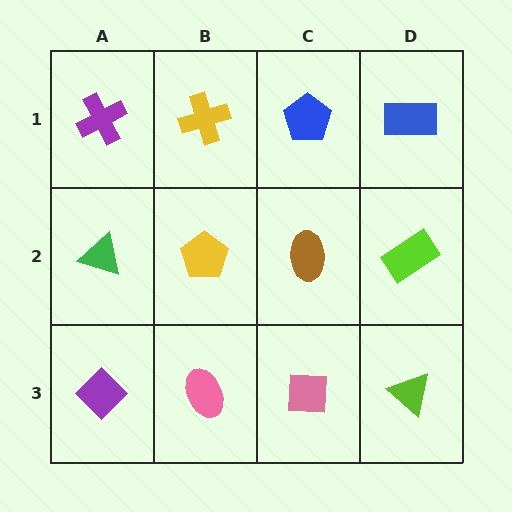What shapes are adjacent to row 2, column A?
A purple cross (row 1, column A), a purple diamond (row 3, column A), a yellow pentagon (row 2, column B).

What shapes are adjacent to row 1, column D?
A lime rectangle (row 2, column D), a blue pentagon (row 1, column C).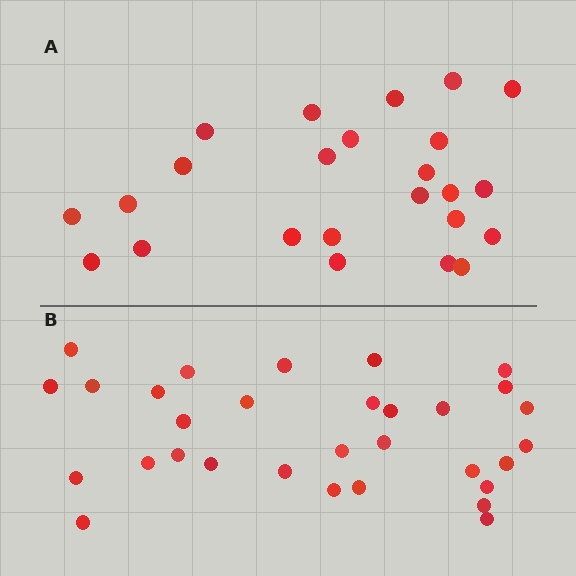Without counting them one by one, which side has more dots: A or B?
Region B (the bottom region) has more dots.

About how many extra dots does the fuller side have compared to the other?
Region B has roughly 8 or so more dots than region A.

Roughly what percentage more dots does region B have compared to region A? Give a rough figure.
About 30% more.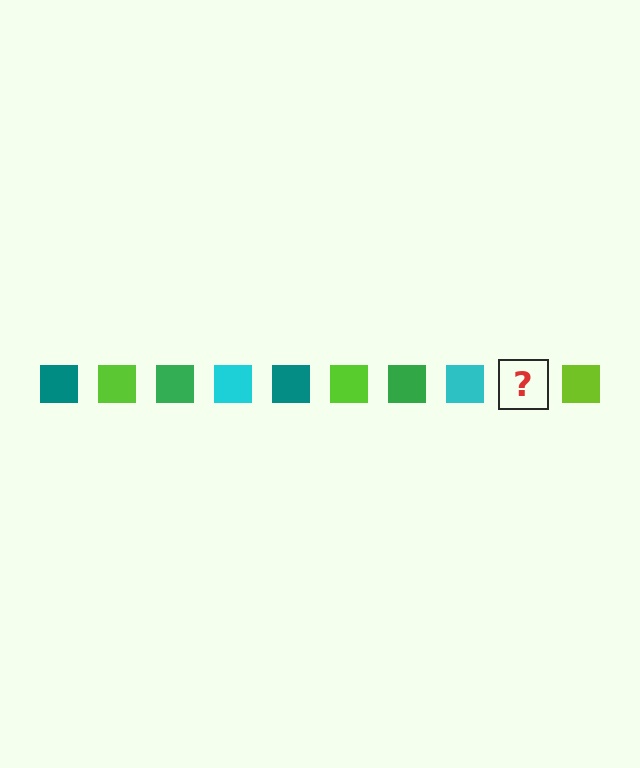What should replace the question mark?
The question mark should be replaced with a teal square.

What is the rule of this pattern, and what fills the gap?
The rule is that the pattern cycles through teal, lime, green, cyan squares. The gap should be filled with a teal square.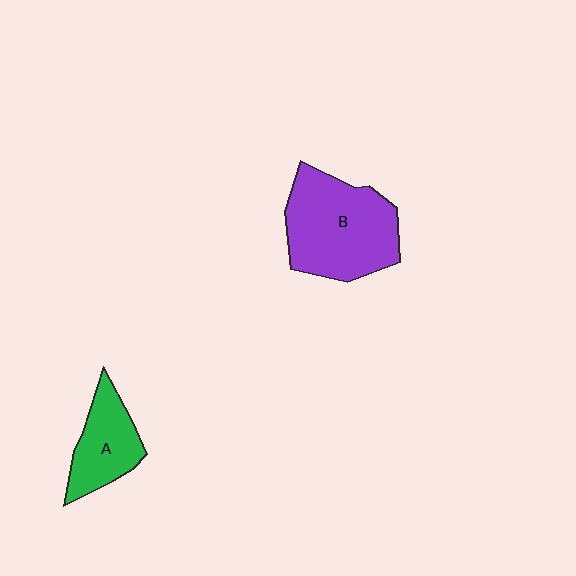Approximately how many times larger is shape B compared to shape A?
Approximately 1.8 times.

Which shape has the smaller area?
Shape A (green).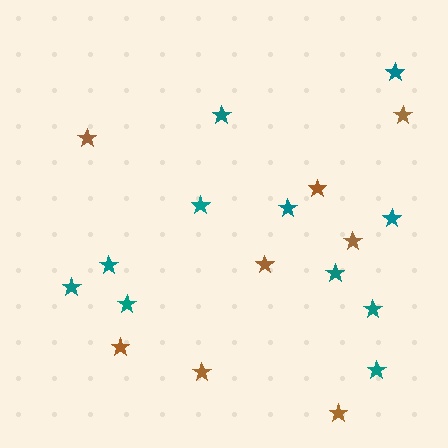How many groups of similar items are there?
There are 2 groups: one group of teal stars (11) and one group of brown stars (8).